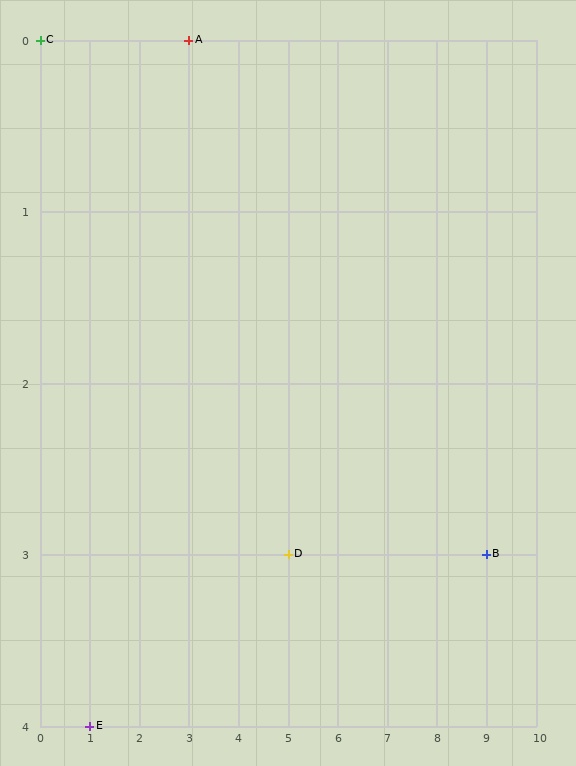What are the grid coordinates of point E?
Point E is at grid coordinates (1, 4).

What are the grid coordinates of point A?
Point A is at grid coordinates (3, 0).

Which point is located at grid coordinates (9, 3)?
Point B is at (9, 3).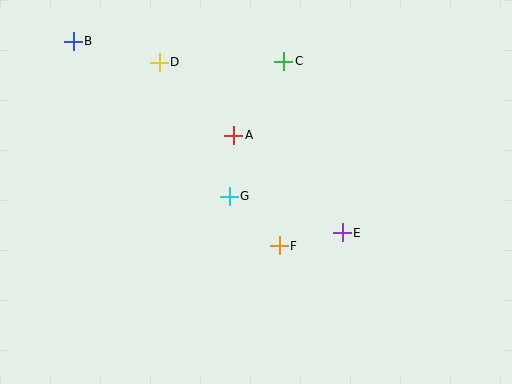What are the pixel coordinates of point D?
Point D is at (159, 62).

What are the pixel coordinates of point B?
Point B is at (73, 41).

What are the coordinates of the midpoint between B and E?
The midpoint between B and E is at (208, 137).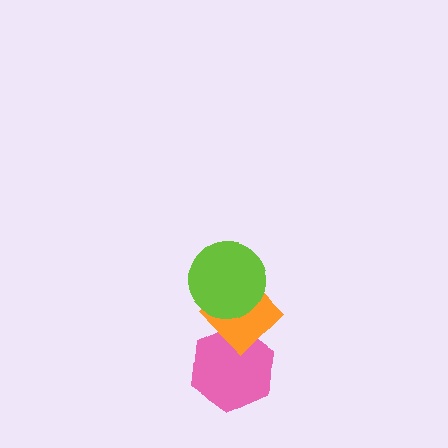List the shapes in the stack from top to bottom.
From top to bottom: the lime circle, the orange diamond, the pink hexagon.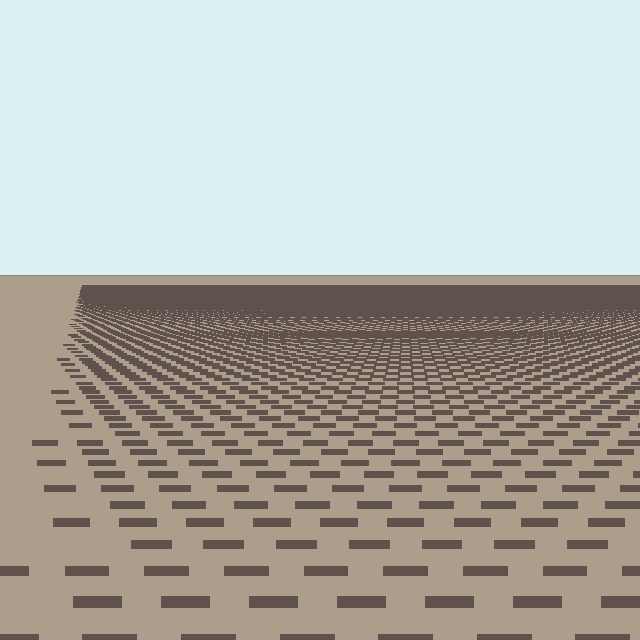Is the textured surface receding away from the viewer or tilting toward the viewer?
The surface is receding away from the viewer. Texture elements get smaller and denser toward the top.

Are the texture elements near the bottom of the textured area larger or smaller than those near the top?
Larger. Near the bottom, elements are closer to the viewer and appear at a bigger on-screen size.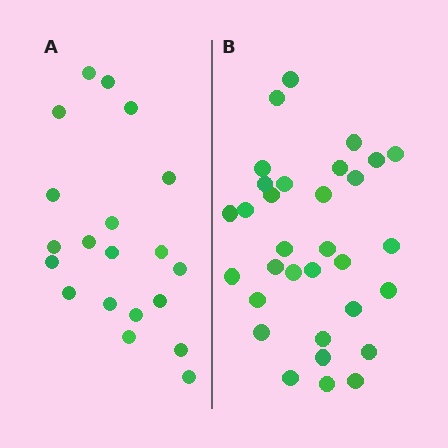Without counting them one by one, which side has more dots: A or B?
Region B (the right region) has more dots.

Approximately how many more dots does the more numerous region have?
Region B has roughly 12 or so more dots than region A.